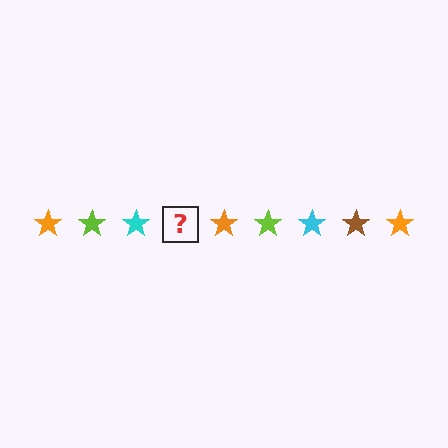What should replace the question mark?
The question mark should be replaced with a brown star.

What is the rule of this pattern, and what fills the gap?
The rule is that the pattern cycles through orange, lime, cyan, brown stars. The gap should be filled with a brown star.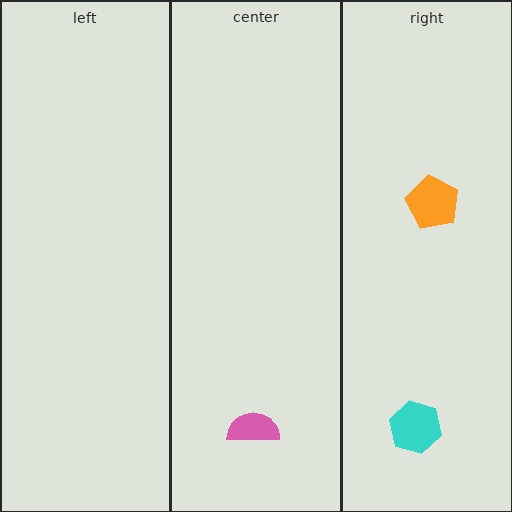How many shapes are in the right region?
2.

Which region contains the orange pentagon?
The right region.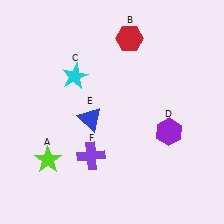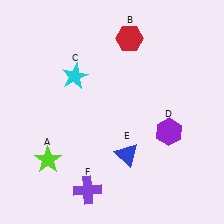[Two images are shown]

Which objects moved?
The objects that moved are: the blue triangle (E), the purple cross (F).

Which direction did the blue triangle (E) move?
The blue triangle (E) moved right.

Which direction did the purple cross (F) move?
The purple cross (F) moved down.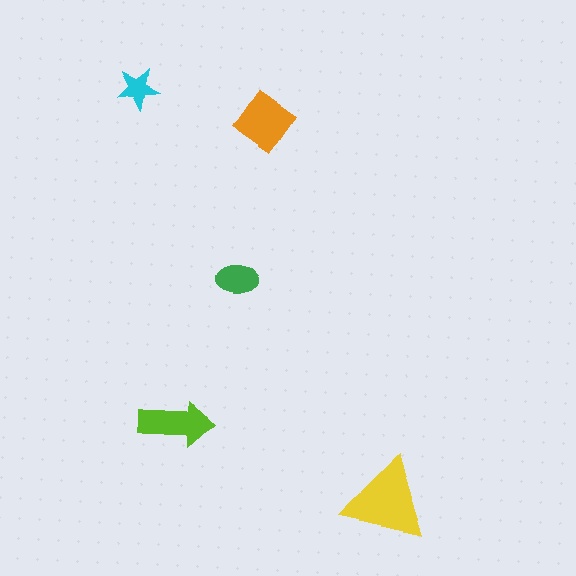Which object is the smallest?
The cyan star.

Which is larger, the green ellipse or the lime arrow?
The lime arrow.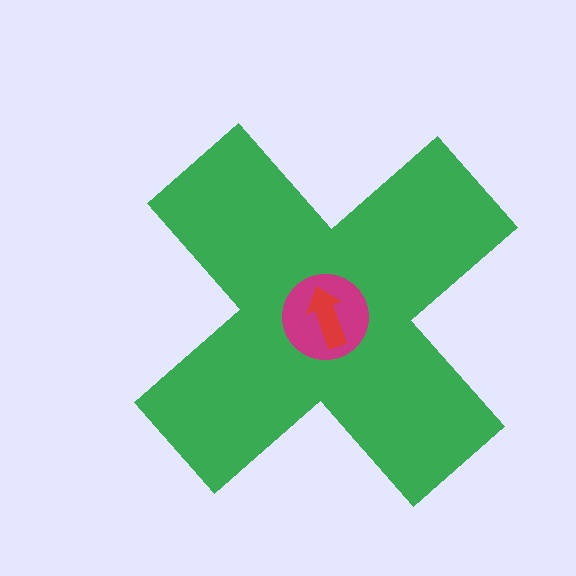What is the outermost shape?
The green cross.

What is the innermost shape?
The red arrow.